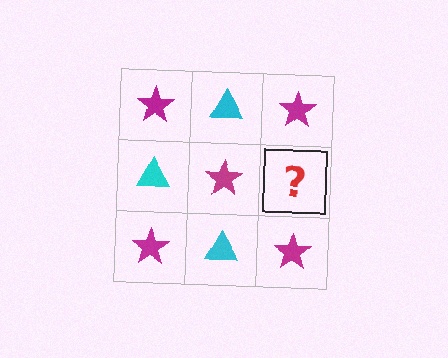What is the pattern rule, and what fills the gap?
The rule is that it alternates magenta star and cyan triangle in a checkerboard pattern. The gap should be filled with a cyan triangle.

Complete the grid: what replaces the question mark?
The question mark should be replaced with a cyan triangle.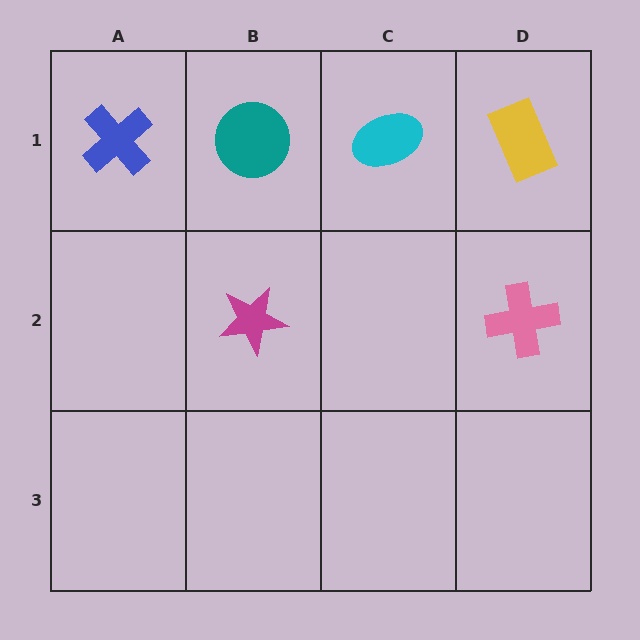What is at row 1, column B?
A teal circle.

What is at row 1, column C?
A cyan ellipse.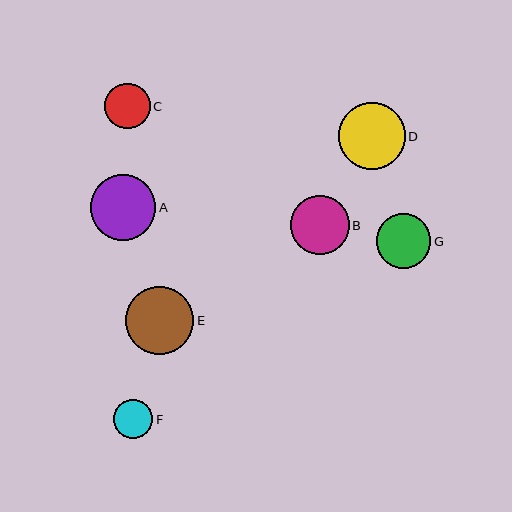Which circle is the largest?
Circle E is the largest with a size of approximately 69 pixels.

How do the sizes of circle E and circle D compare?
Circle E and circle D are approximately the same size.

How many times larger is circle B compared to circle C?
Circle B is approximately 1.3 times the size of circle C.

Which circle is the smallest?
Circle F is the smallest with a size of approximately 40 pixels.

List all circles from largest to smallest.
From largest to smallest: E, D, A, B, G, C, F.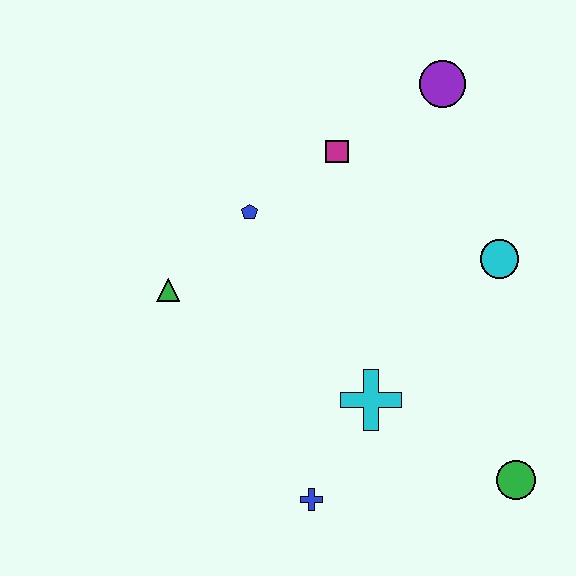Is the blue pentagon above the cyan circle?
Yes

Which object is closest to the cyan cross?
The blue cross is closest to the cyan cross.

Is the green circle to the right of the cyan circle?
Yes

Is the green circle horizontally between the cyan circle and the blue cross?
No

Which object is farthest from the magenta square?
The green circle is farthest from the magenta square.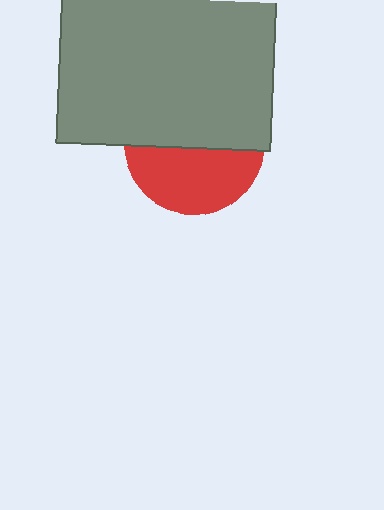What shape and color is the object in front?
The object in front is a gray rectangle.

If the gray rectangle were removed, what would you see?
You would see the complete red circle.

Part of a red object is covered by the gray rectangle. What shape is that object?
It is a circle.